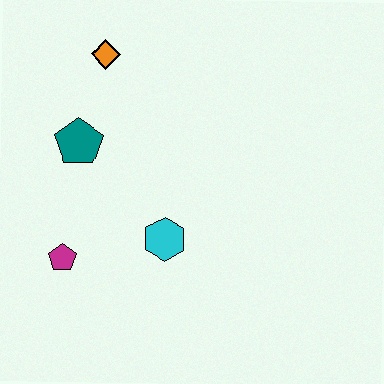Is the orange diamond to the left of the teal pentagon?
No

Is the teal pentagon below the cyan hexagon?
No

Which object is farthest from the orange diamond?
The magenta pentagon is farthest from the orange diamond.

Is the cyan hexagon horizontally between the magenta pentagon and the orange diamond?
No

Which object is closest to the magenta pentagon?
The cyan hexagon is closest to the magenta pentagon.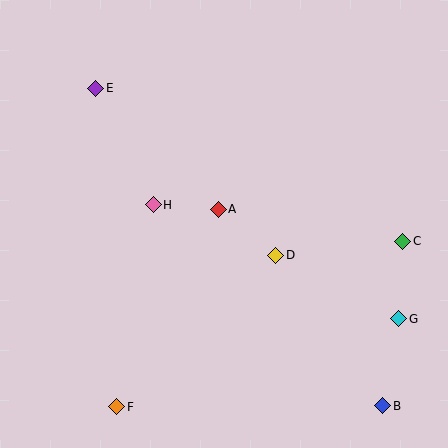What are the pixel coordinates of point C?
Point C is at (403, 241).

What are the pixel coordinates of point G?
Point G is at (399, 319).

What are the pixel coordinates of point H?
Point H is at (153, 205).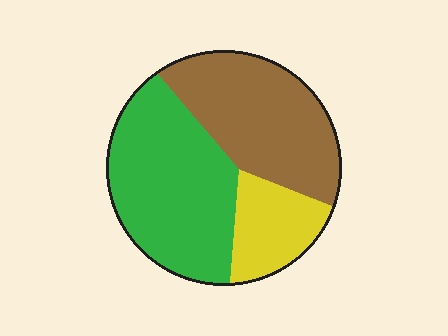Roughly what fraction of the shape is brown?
Brown covers about 40% of the shape.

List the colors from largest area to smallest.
From largest to smallest: green, brown, yellow.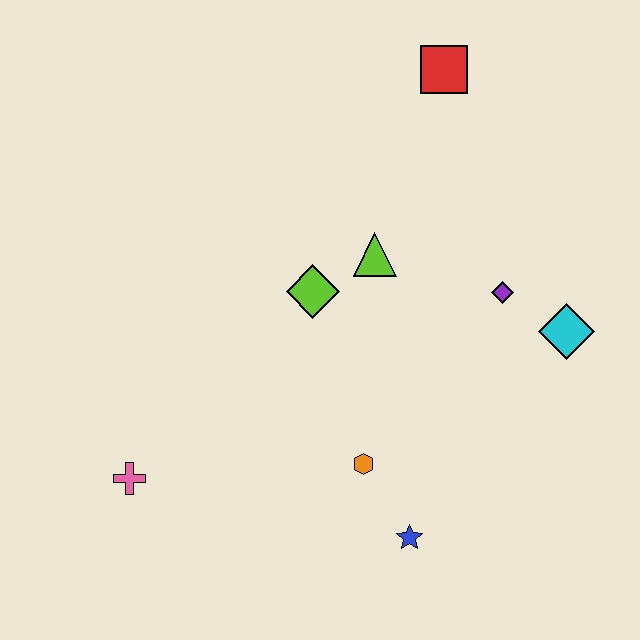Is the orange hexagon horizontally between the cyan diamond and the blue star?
No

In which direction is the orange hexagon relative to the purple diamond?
The orange hexagon is below the purple diamond.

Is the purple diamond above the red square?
No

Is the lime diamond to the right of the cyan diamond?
No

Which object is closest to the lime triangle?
The lime diamond is closest to the lime triangle.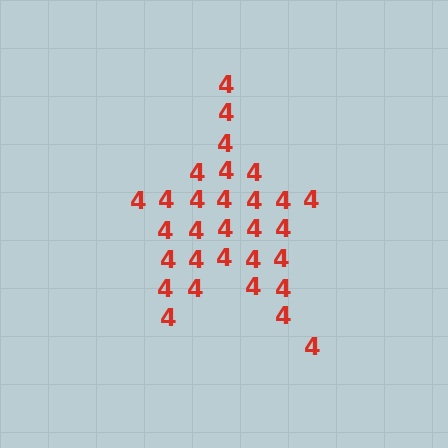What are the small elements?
The small elements are digit 4's.